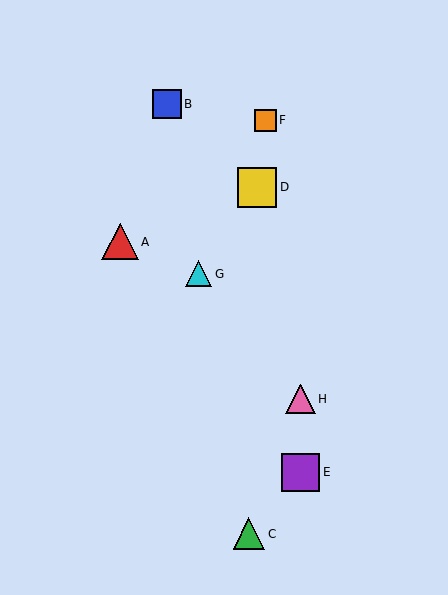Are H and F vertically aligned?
No, H is at x≈301 and F is at x≈265.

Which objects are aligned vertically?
Objects E, H are aligned vertically.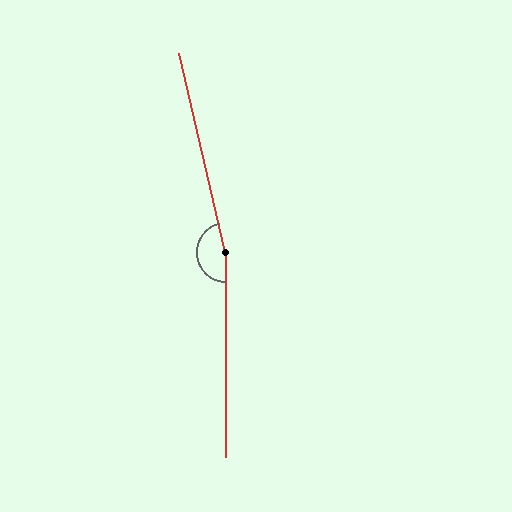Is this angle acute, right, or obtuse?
It is obtuse.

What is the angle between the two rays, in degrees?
Approximately 167 degrees.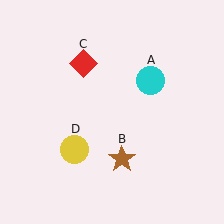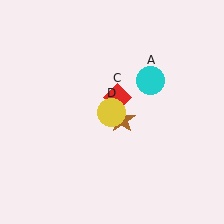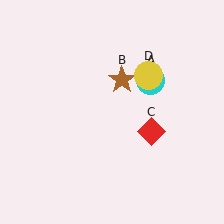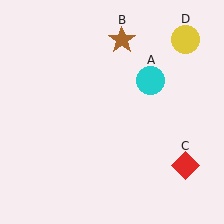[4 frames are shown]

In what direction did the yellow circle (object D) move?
The yellow circle (object D) moved up and to the right.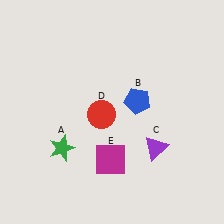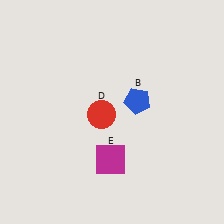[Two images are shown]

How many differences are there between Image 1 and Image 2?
There are 2 differences between the two images.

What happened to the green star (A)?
The green star (A) was removed in Image 2. It was in the bottom-left area of Image 1.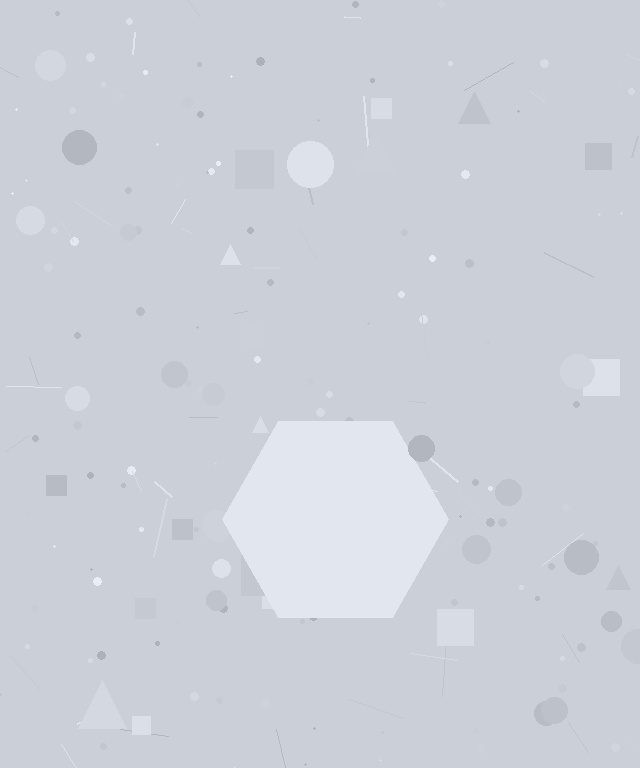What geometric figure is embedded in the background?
A hexagon is embedded in the background.